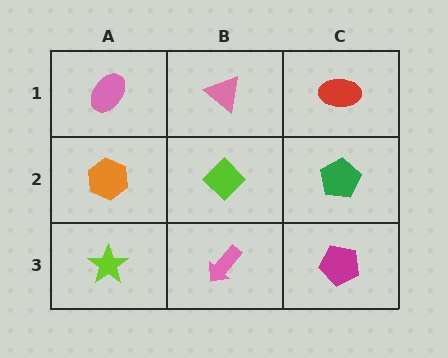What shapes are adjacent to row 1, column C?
A green pentagon (row 2, column C), a pink triangle (row 1, column B).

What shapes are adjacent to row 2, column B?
A pink triangle (row 1, column B), a pink arrow (row 3, column B), an orange hexagon (row 2, column A), a green pentagon (row 2, column C).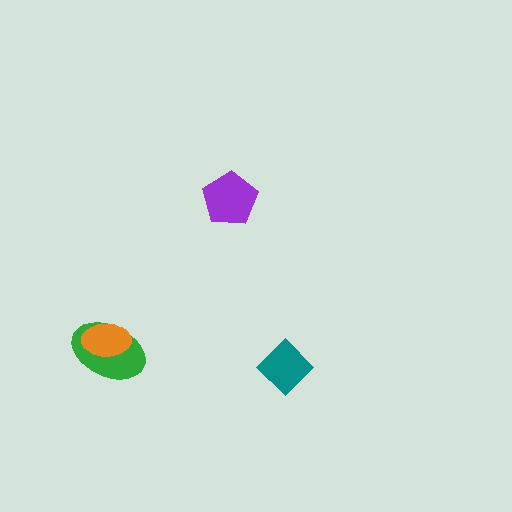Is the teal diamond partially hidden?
No, no other shape covers it.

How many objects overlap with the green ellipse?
1 object overlaps with the green ellipse.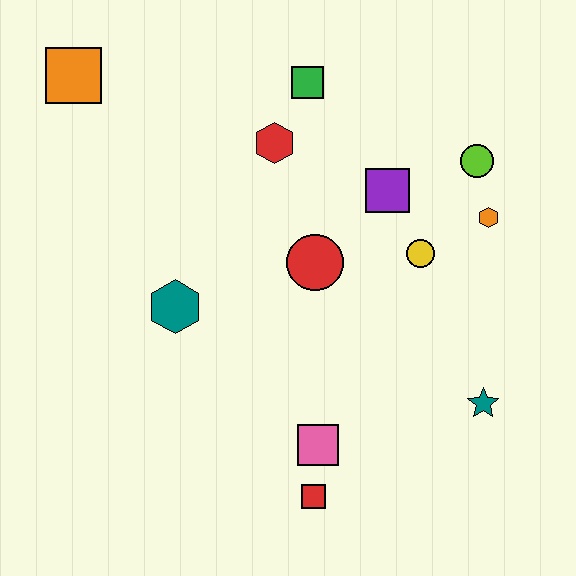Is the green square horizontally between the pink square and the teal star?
No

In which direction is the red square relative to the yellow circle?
The red square is below the yellow circle.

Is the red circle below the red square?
No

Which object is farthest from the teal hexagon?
The lime circle is farthest from the teal hexagon.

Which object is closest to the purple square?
The yellow circle is closest to the purple square.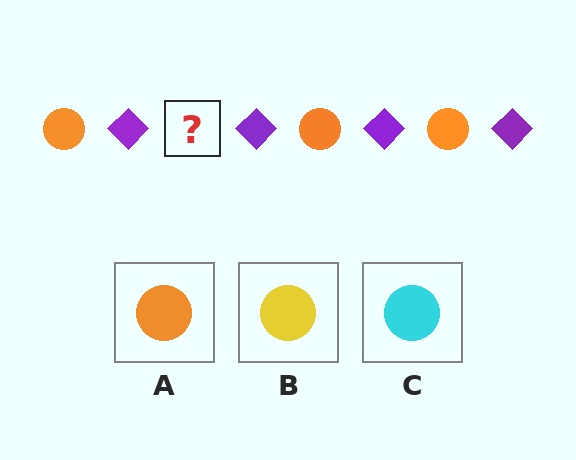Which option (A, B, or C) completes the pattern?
A.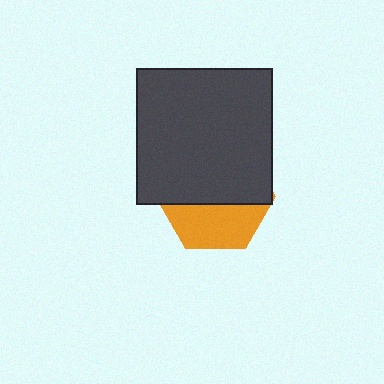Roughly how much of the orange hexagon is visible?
A small part of it is visible (roughly 39%).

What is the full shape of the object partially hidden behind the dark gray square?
The partially hidden object is an orange hexagon.